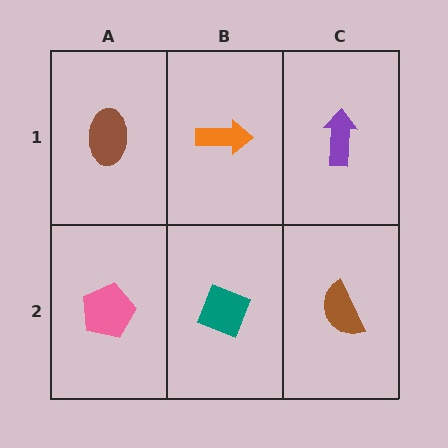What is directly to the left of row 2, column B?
A pink pentagon.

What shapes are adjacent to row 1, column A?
A pink pentagon (row 2, column A), an orange arrow (row 1, column B).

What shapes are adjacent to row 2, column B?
An orange arrow (row 1, column B), a pink pentagon (row 2, column A), a brown semicircle (row 2, column C).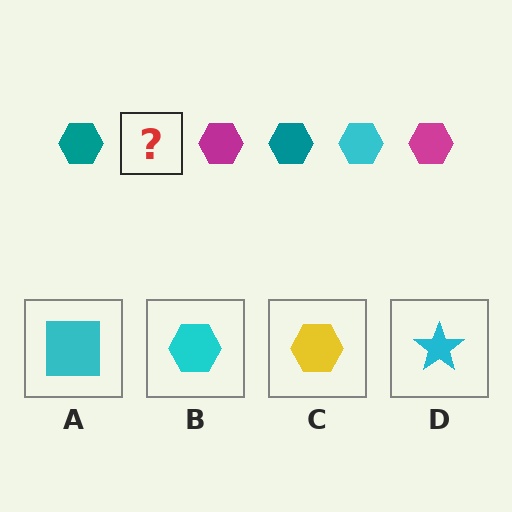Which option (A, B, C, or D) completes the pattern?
B.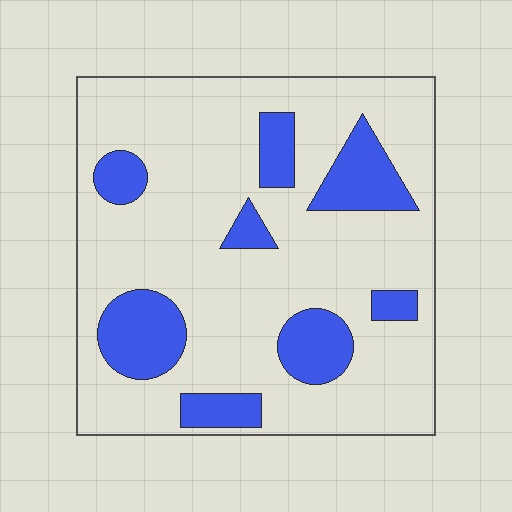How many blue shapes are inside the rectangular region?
8.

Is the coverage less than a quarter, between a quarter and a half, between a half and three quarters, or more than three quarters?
Less than a quarter.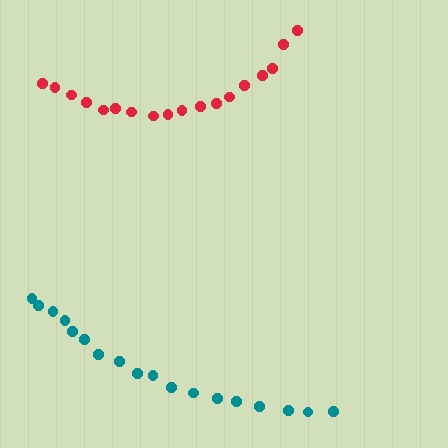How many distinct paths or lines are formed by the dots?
There are 2 distinct paths.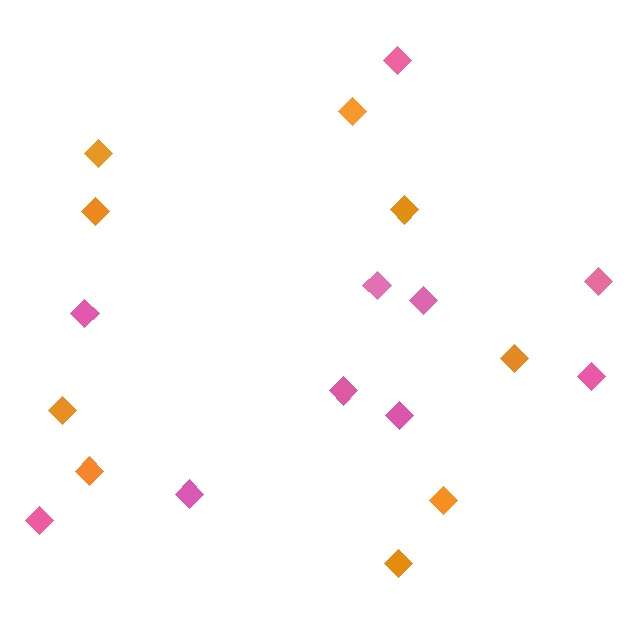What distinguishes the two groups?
There are 2 groups: one group of orange diamonds (9) and one group of pink diamonds (10).